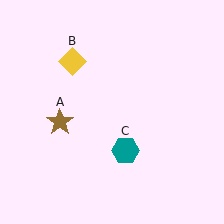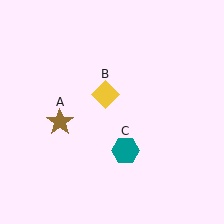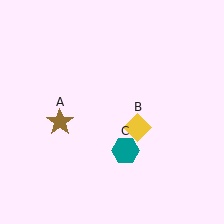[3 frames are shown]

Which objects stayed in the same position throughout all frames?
Brown star (object A) and teal hexagon (object C) remained stationary.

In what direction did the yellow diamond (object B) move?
The yellow diamond (object B) moved down and to the right.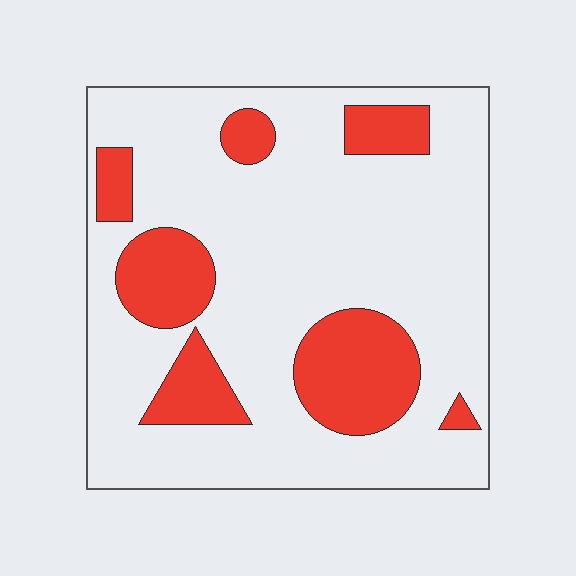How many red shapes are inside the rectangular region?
7.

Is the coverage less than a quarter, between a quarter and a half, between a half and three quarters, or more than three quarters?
Less than a quarter.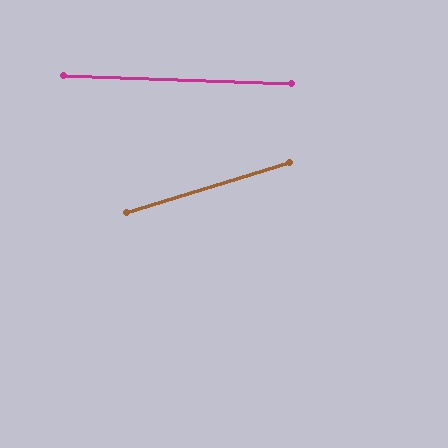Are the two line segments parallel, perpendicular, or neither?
Neither parallel nor perpendicular — they differ by about 19°.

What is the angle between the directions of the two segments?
Approximately 19 degrees.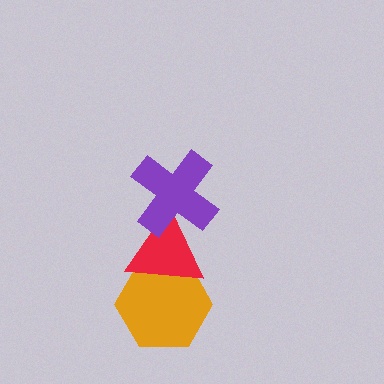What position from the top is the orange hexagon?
The orange hexagon is 3rd from the top.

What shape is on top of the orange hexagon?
The red triangle is on top of the orange hexagon.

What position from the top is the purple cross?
The purple cross is 1st from the top.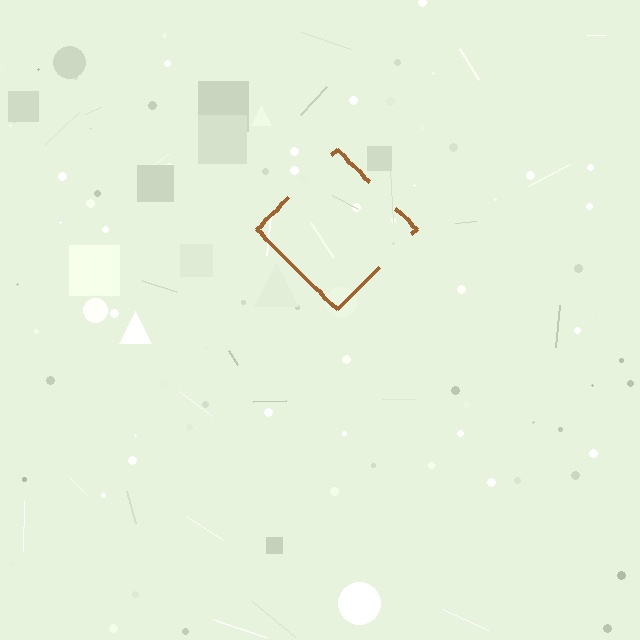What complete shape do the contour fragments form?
The contour fragments form a diamond.